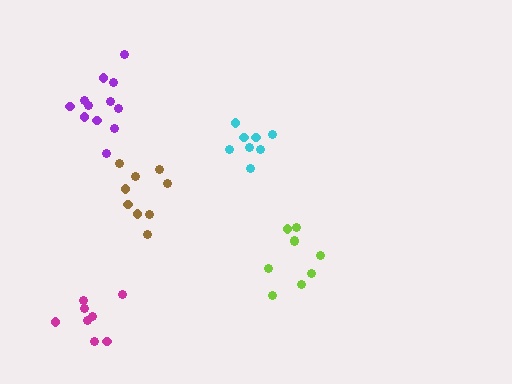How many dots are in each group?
Group 1: 9 dots, Group 2: 9 dots, Group 3: 8 dots, Group 4: 12 dots, Group 5: 8 dots (46 total).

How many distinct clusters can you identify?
There are 5 distinct clusters.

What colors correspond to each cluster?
The clusters are colored: lime, brown, cyan, purple, magenta.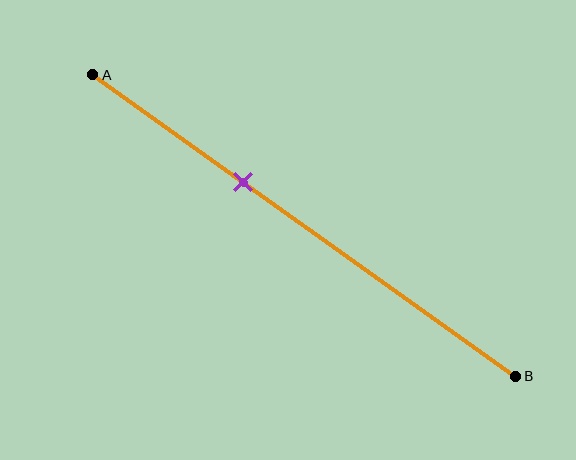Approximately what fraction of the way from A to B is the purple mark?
The purple mark is approximately 35% of the way from A to B.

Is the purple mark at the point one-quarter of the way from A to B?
No, the mark is at about 35% from A, not at the 25% one-quarter point.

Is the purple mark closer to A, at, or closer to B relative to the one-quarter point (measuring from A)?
The purple mark is closer to point B than the one-quarter point of segment AB.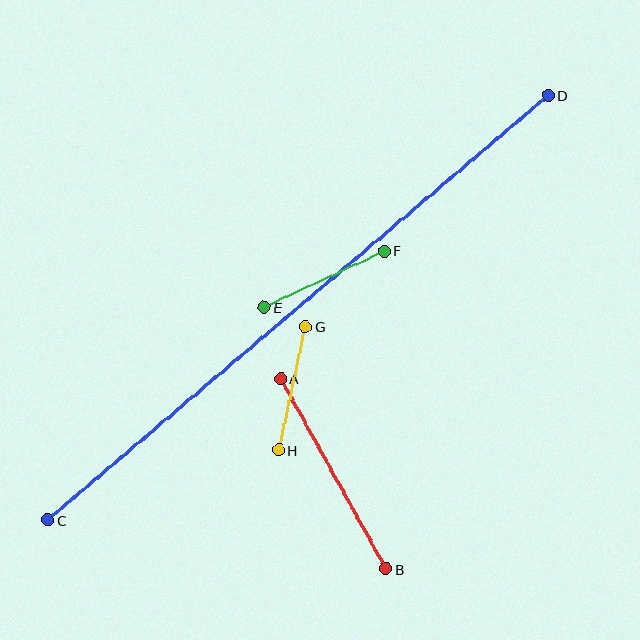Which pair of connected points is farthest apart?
Points C and D are farthest apart.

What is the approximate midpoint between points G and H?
The midpoint is at approximately (292, 388) pixels.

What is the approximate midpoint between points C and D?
The midpoint is at approximately (298, 308) pixels.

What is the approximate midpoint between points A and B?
The midpoint is at approximately (333, 474) pixels.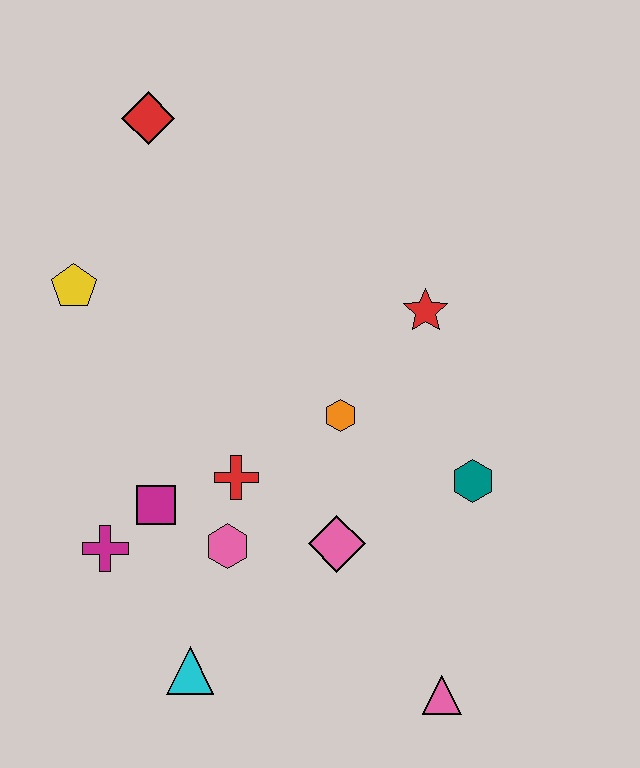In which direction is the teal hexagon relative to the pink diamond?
The teal hexagon is to the right of the pink diamond.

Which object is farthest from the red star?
The cyan triangle is farthest from the red star.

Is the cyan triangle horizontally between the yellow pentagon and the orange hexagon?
Yes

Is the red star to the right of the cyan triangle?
Yes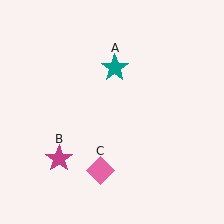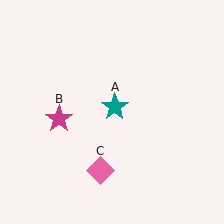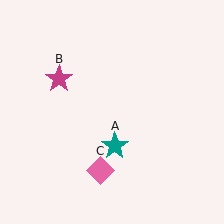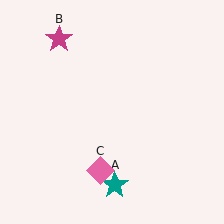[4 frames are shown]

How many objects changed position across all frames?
2 objects changed position: teal star (object A), magenta star (object B).